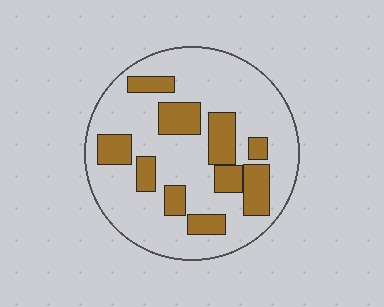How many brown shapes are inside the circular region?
10.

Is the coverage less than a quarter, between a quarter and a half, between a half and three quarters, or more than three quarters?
Between a quarter and a half.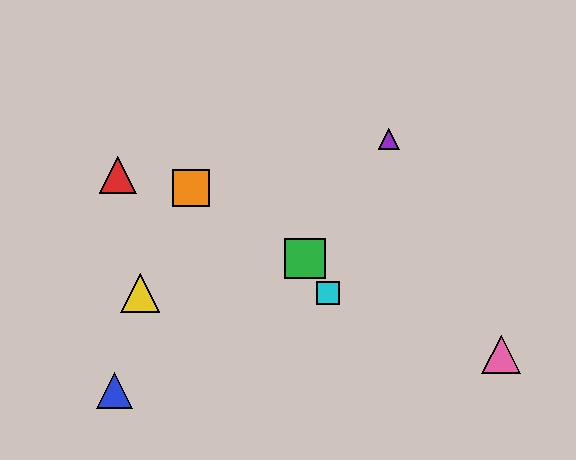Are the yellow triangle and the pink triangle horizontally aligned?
No, the yellow triangle is at y≈293 and the pink triangle is at y≈355.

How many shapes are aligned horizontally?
2 shapes (the yellow triangle, the cyan square) are aligned horizontally.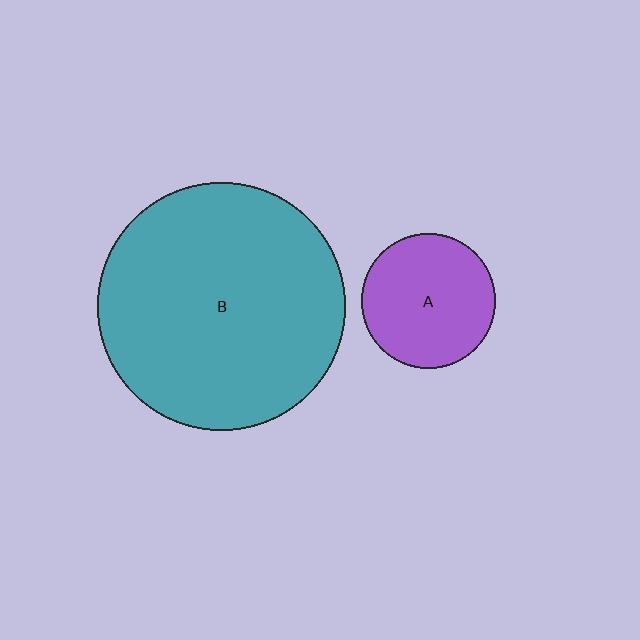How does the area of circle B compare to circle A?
Approximately 3.4 times.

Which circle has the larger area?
Circle B (teal).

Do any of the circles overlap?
No, none of the circles overlap.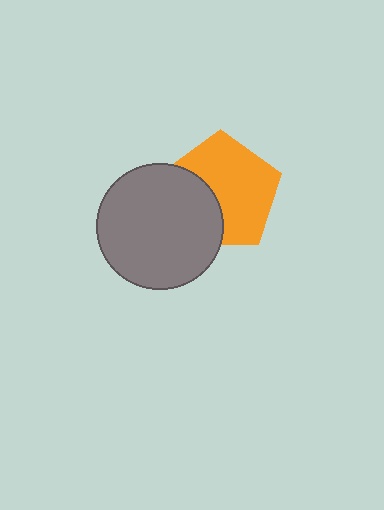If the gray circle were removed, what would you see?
You would see the complete orange pentagon.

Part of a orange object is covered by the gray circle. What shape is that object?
It is a pentagon.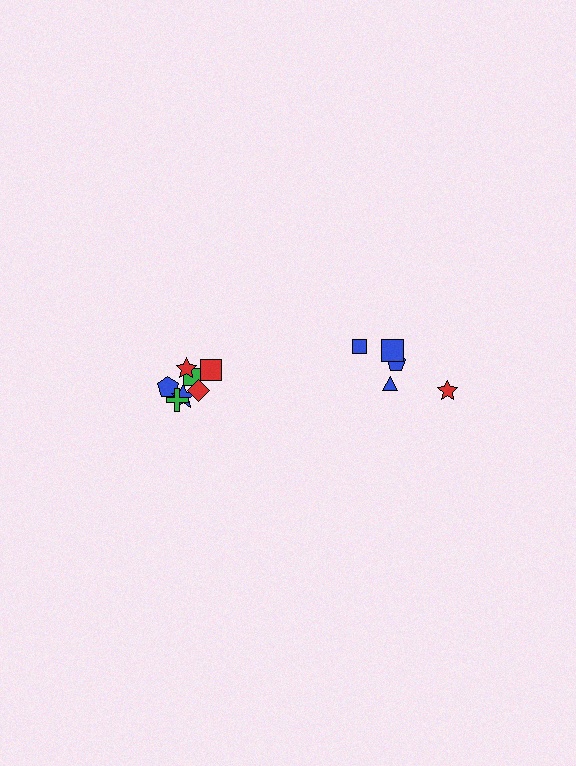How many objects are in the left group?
There are 7 objects.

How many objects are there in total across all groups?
There are 12 objects.